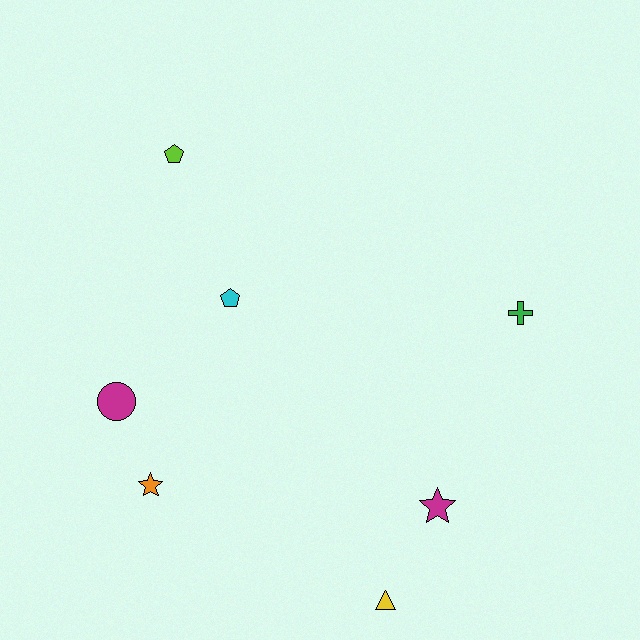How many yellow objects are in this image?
There is 1 yellow object.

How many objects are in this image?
There are 7 objects.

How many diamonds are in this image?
There are no diamonds.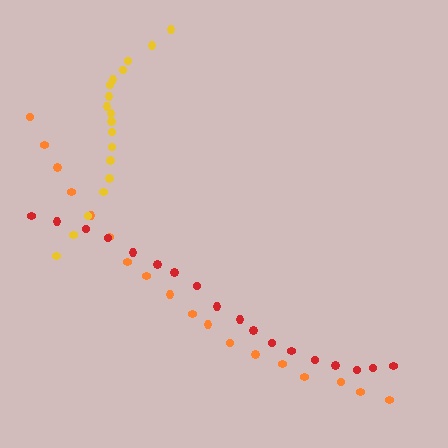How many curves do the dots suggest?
There are 3 distinct paths.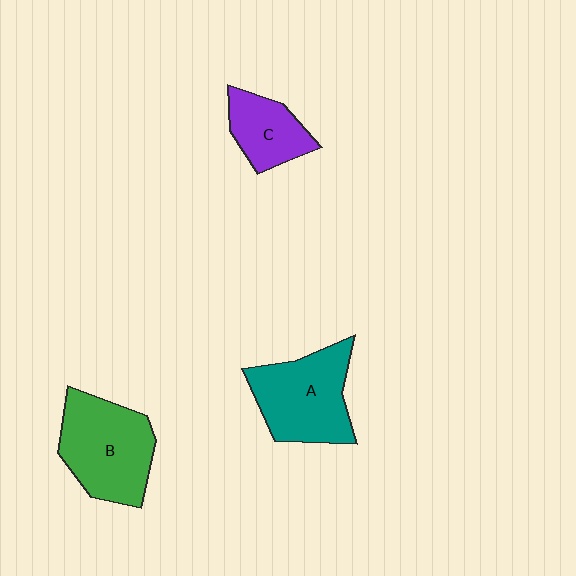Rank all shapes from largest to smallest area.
From largest to smallest: B (green), A (teal), C (purple).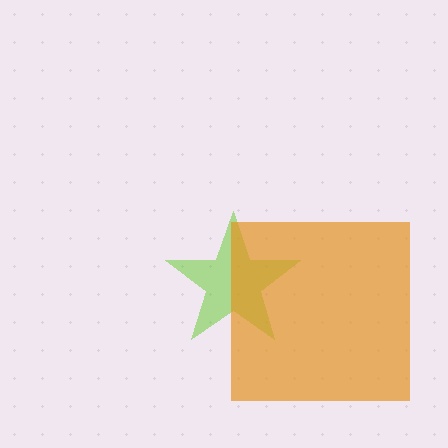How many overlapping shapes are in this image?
There are 2 overlapping shapes in the image.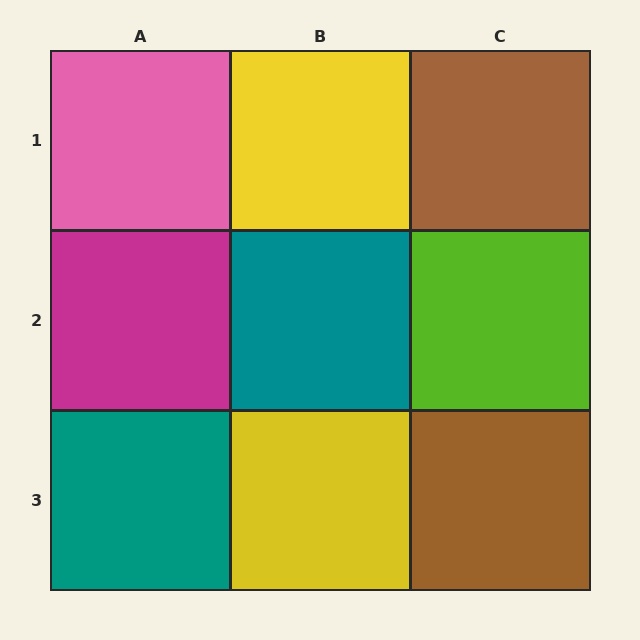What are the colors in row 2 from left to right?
Magenta, teal, lime.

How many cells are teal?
2 cells are teal.